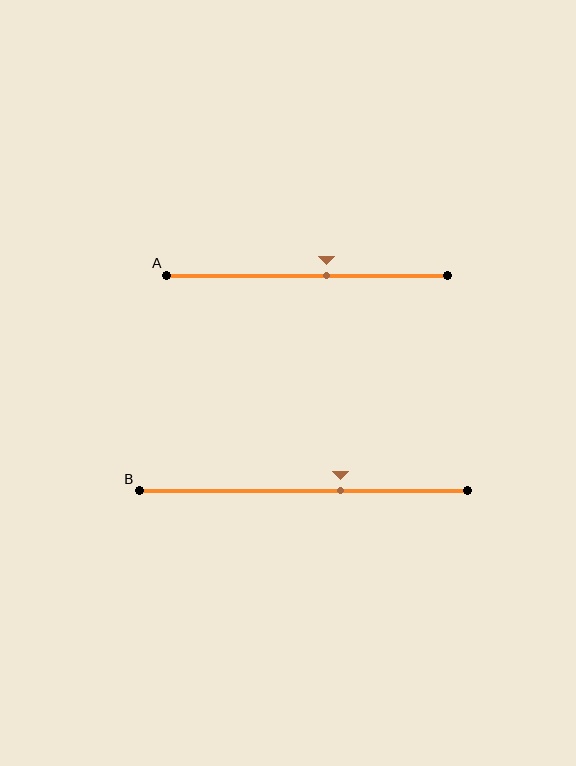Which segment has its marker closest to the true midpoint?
Segment A has its marker closest to the true midpoint.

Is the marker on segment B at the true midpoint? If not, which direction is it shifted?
No, the marker on segment B is shifted to the right by about 11% of the segment length.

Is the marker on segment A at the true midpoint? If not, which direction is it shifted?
No, the marker on segment A is shifted to the right by about 7% of the segment length.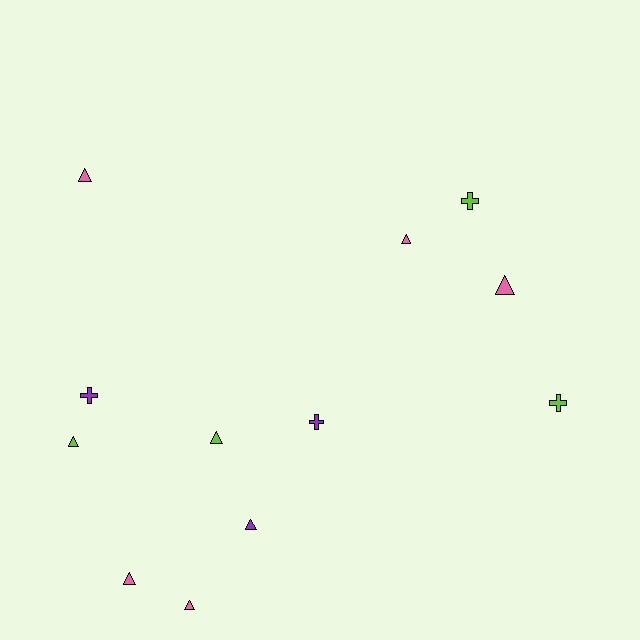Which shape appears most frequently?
Triangle, with 8 objects.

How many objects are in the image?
There are 12 objects.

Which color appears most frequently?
Pink, with 5 objects.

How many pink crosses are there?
There are no pink crosses.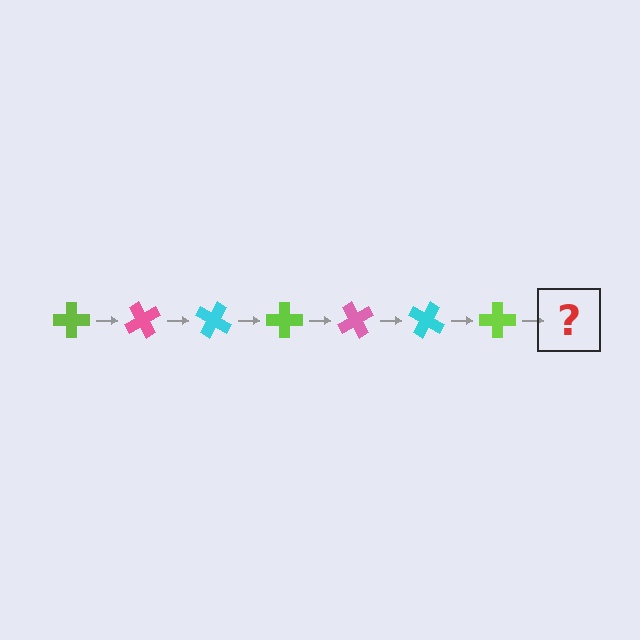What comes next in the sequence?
The next element should be a pink cross, rotated 420 degrees from the start.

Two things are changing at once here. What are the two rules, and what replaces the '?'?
The two rules are that it rotates 60 degrees each step and the color cycles through lime, pink, and cyan. The '?' should be a pink cross, rotated 420 degrees from the start.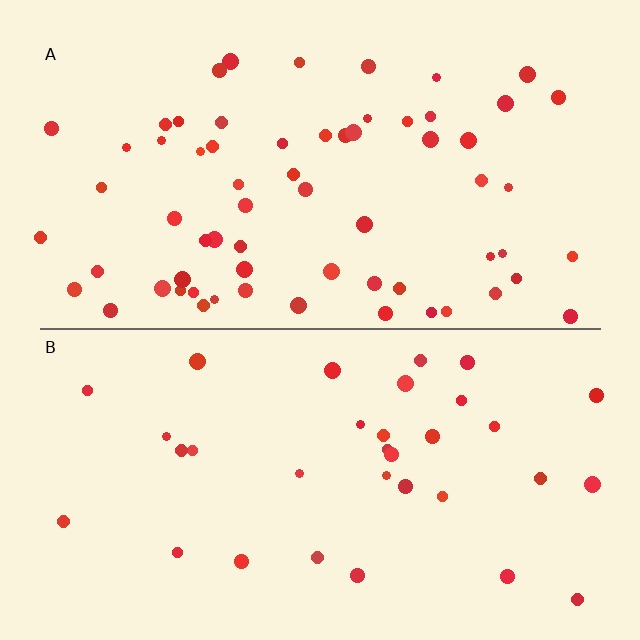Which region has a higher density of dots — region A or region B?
A (the top).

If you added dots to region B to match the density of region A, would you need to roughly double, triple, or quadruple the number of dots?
Approximately double.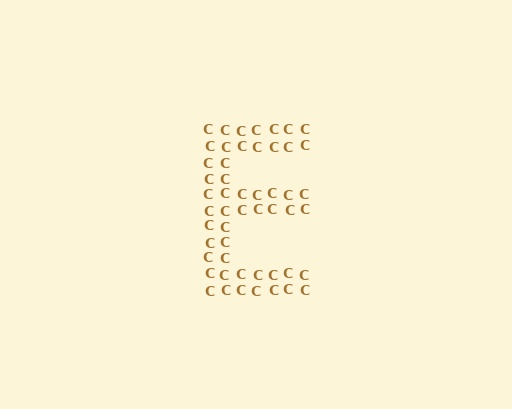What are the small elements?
The small elements are letter C's.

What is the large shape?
The large shape is the letter E.